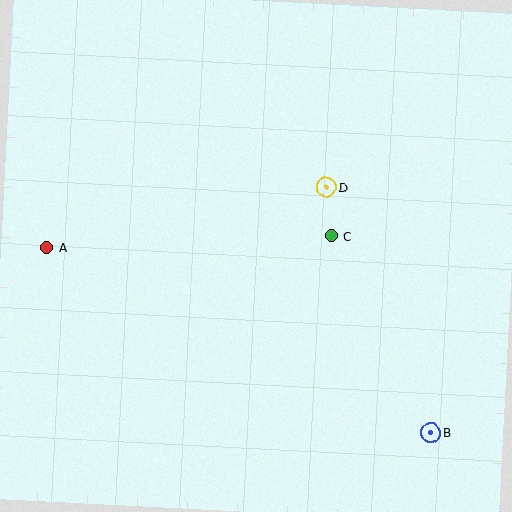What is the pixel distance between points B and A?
The distance between B and A is 426 pixels.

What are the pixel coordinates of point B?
Point B is at (431, 433).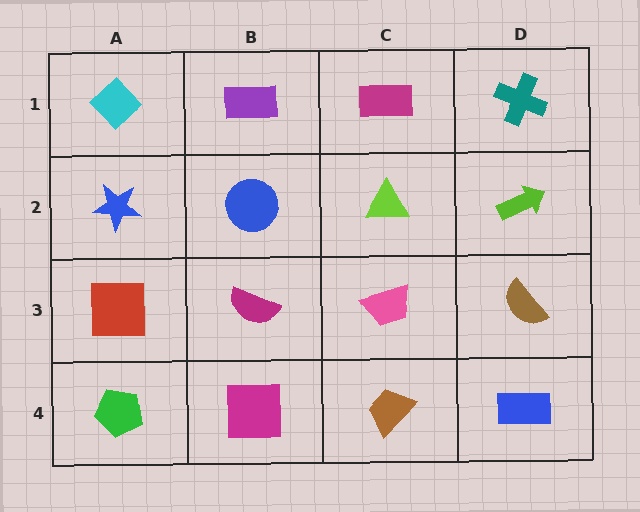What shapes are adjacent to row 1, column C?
A lime triangle (row 2, column C), a purple rectangle (row 1, column B), a teal cross (row 1, column D).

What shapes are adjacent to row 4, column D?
A brown semicircle (row 3, column D), a brown trapezoid (row 4, column C).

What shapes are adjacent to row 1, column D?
A lime arrow (row 2, column D), a magenta rectangle (row 1, column C).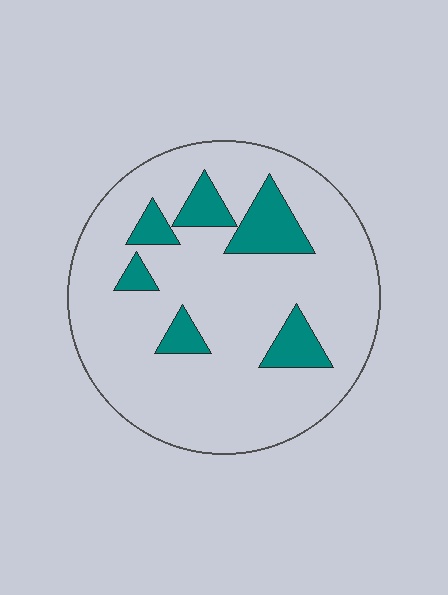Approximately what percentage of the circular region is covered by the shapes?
Approximately 15%.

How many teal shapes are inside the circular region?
6.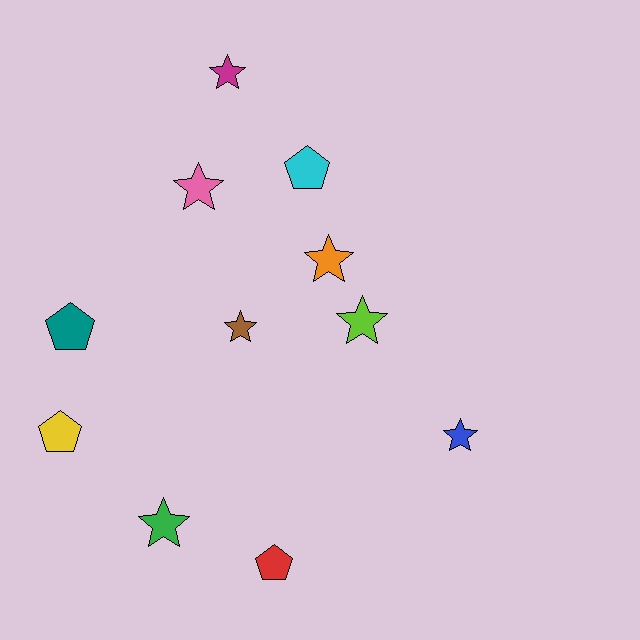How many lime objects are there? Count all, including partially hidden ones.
There is 1 lime object.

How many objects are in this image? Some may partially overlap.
There are 11 objects.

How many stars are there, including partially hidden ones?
There are 7 stars.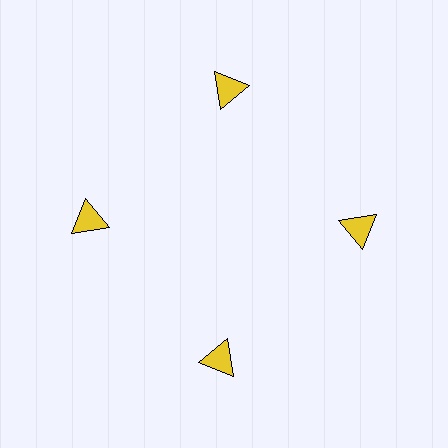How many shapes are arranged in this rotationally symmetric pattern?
There are 4 shapes, arranged in 4 groups of 1.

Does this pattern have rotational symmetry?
Yes, this pattern has 4-fold rotational symmetry. It looks the same after rotating 90 degrees around the center.